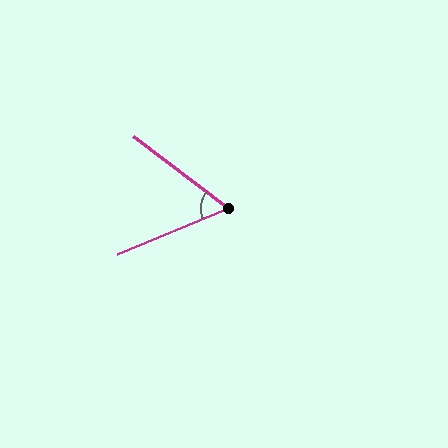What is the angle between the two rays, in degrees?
Approximately 59 degrees.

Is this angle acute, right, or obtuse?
It is acute.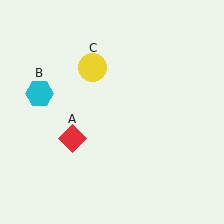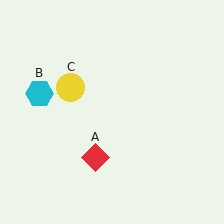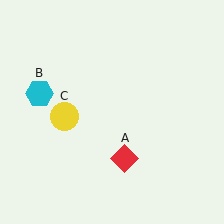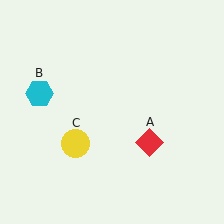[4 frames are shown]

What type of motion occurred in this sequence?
The red diamond (object A), yellow circle (object C) rotated counterclockwise around the center of the scene.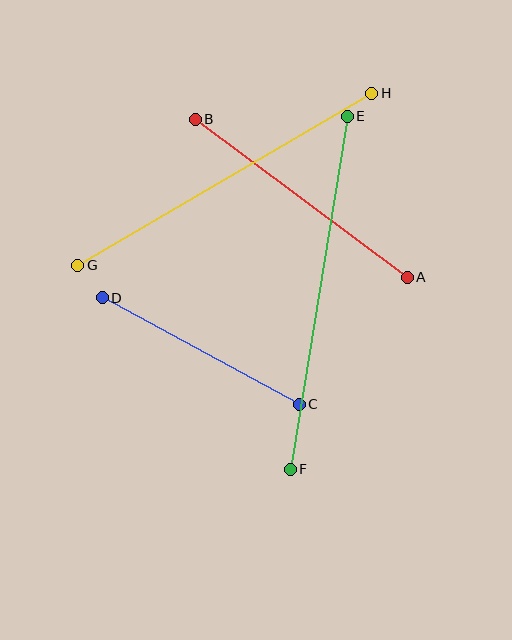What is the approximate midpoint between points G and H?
The midpoint is at approximately (225, 179) pixels.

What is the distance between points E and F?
The distance is approximately 358 pixels.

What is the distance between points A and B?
The distance is approximately 264 pixels.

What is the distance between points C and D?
The distance is approximately 224 pixels.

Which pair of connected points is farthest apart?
Points E and F are farthest apart.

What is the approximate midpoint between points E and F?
The midpoint is at approximately (319, 293) pixels.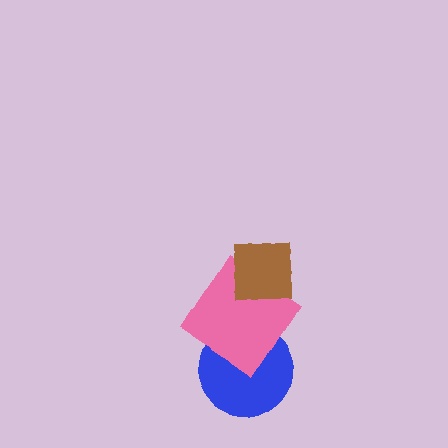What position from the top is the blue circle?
The blue circle is 3rd from the top.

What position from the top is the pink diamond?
The pink diamond is 2nd from the top.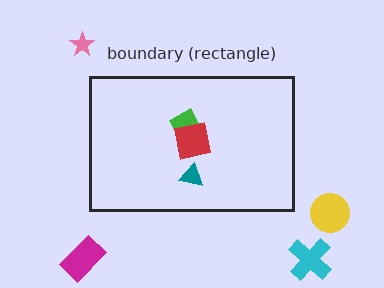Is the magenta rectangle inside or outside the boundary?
Outside.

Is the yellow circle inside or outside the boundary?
Outside.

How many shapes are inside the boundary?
3 inside, 4 outside.